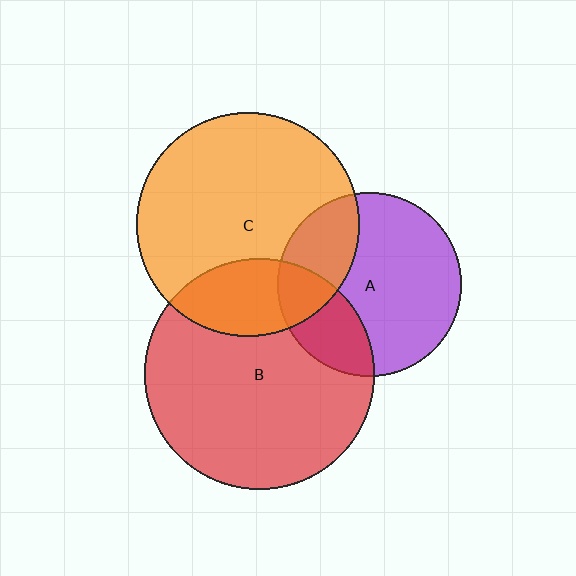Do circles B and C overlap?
Yes.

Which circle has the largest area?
Circle B (red).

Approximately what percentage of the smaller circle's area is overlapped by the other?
Approximately 25%.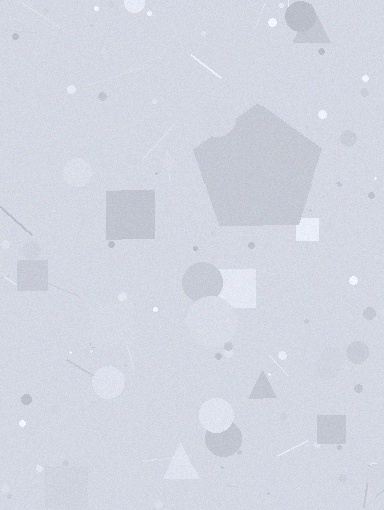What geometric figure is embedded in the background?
A pentagon is embedded in the background.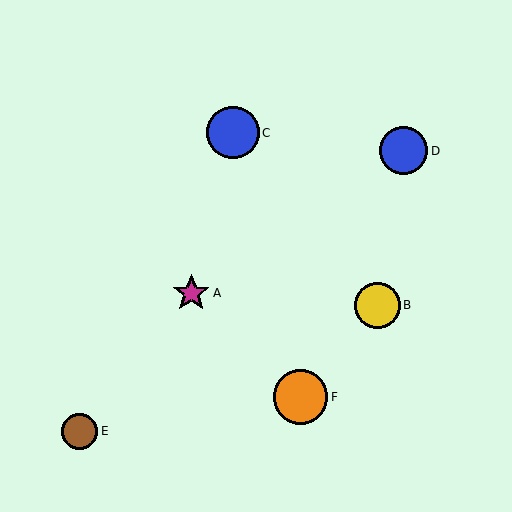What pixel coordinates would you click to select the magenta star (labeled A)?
Click at (191, 293) to select the magenta star A.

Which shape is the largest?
The orange circle (labeled F) is the largest.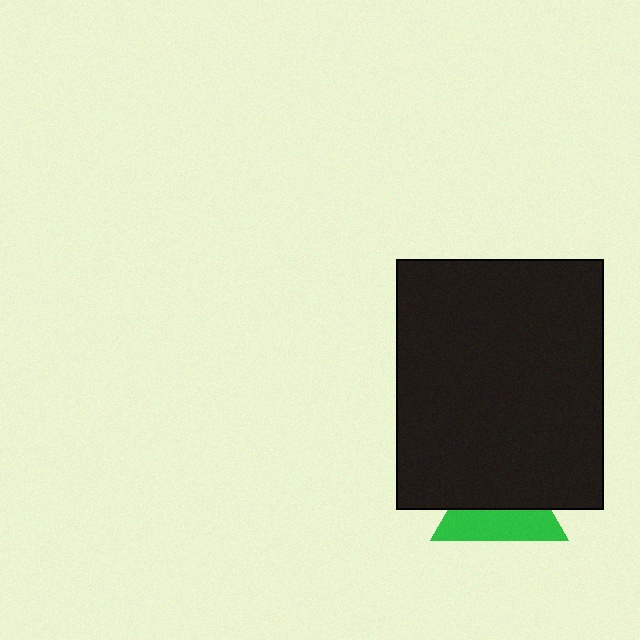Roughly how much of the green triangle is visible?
About half of it is visible (roughly 46%).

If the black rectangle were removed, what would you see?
You would see the complete green triangle.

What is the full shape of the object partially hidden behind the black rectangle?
The partially hidden object is a green triangle.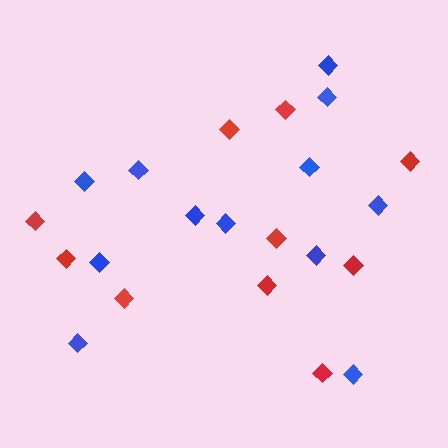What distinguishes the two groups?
There are 2 groups: one group of red diamonds (10) and one group of blue diamonds (12).